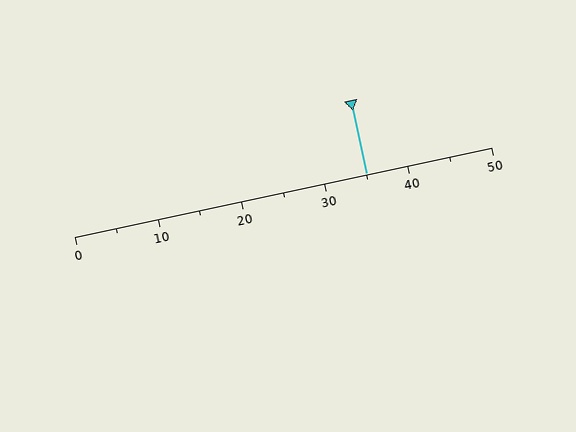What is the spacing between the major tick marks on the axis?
The major ticks are spaced 10 apart.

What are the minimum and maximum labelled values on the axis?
The axis runs from 0 to 50.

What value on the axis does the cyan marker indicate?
The marker indicates approximately 35.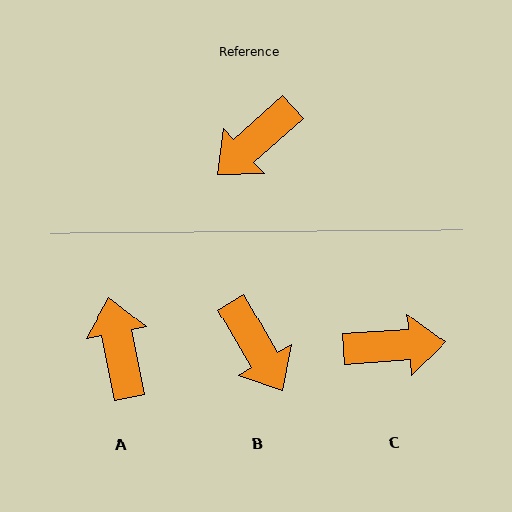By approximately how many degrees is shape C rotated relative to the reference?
Approximately 142 degrees counter-clockwise.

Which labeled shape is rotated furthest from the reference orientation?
C, about 142 degrees away.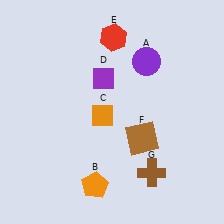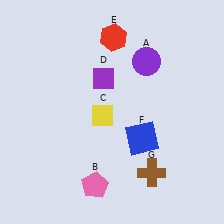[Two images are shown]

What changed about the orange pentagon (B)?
In Image 1, B is orange. In Image 2, it changed to pink.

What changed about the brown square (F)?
In Image 1, F is brown. In Image 2, it changed to blue.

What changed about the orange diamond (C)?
In Image 1, C is orange. In Image 2, it changed to yellow.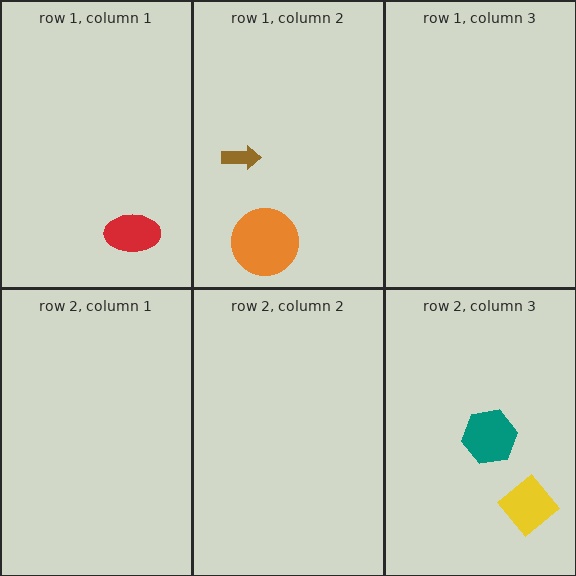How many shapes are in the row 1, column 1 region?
1.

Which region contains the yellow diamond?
The row 2, column 3 region.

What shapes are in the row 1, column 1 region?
The red ellipse.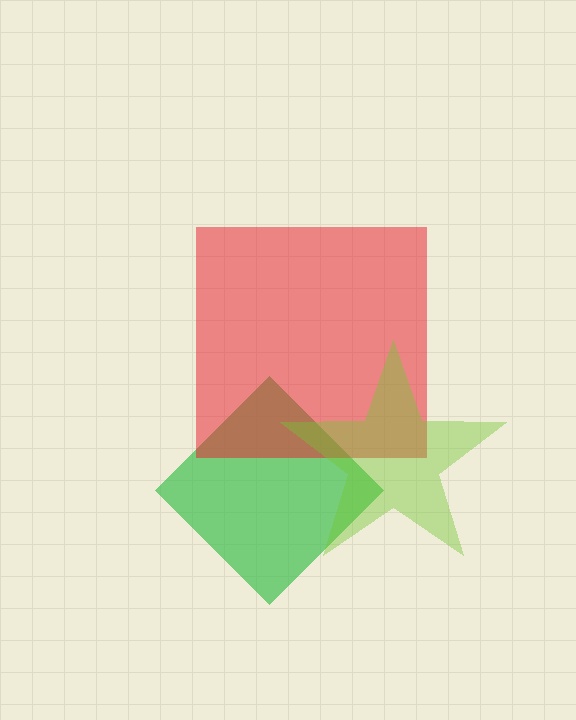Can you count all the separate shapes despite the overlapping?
Yes, there are 3 separate shapes.